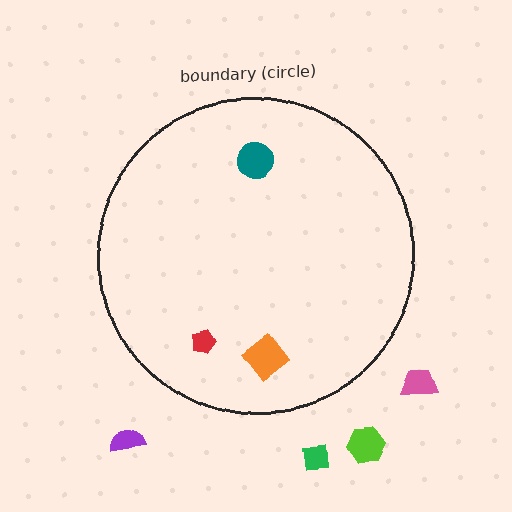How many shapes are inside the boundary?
3 inside, 4 outside.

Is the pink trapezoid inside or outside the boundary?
Outside.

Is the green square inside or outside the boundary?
Outside.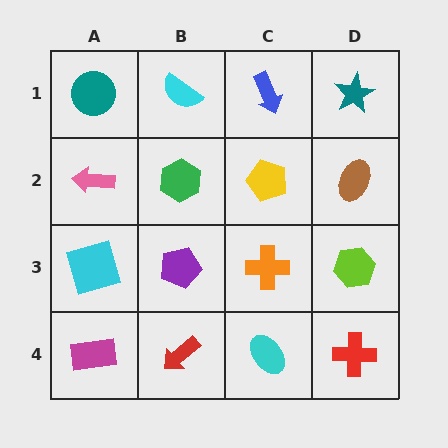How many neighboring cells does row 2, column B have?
4.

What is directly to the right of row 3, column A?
A purple pentagon.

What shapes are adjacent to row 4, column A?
A cyan square (row 3, column A), a red arrow (row 4, column B).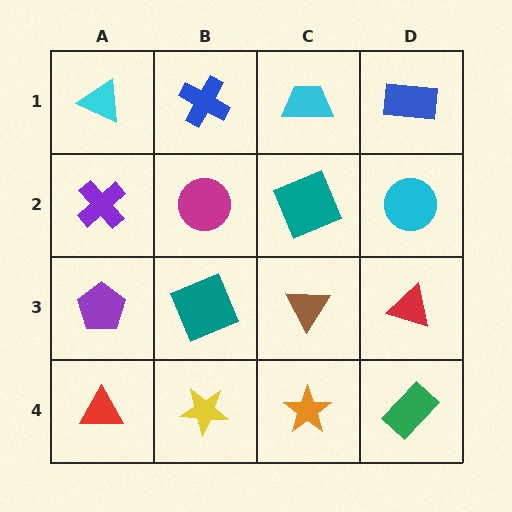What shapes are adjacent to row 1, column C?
A teal square (row 2, column C), a blue cross (row 1, column B), a blue rectangle (row 1, column D).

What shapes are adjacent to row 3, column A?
A purple cross (row 2, column A), a red triangle (row 4, column A), a teal square (row 3, column B).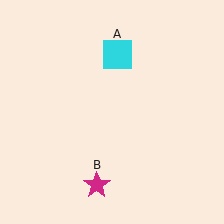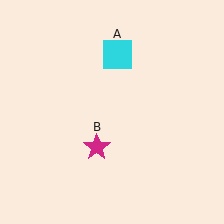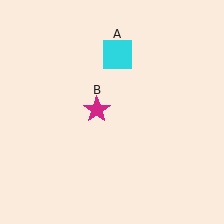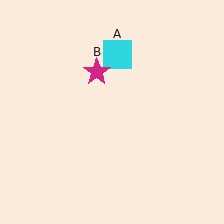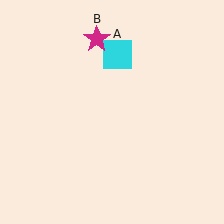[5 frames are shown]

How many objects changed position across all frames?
1 object changed position: magenta star (object B).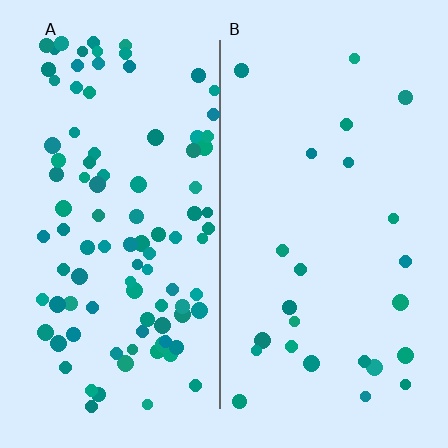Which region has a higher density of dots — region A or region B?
A (the left).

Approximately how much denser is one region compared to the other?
Approximately 4.0× — region A over region B.